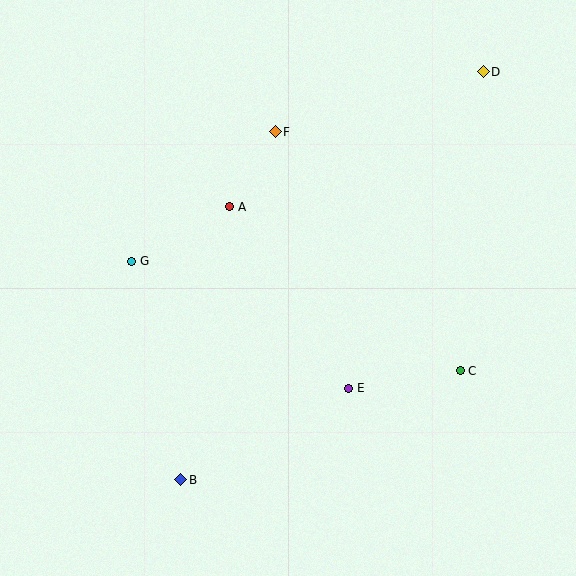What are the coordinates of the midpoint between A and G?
The midpoint between A and G is at (181, 234).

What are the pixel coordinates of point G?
Point G is at (132, 261).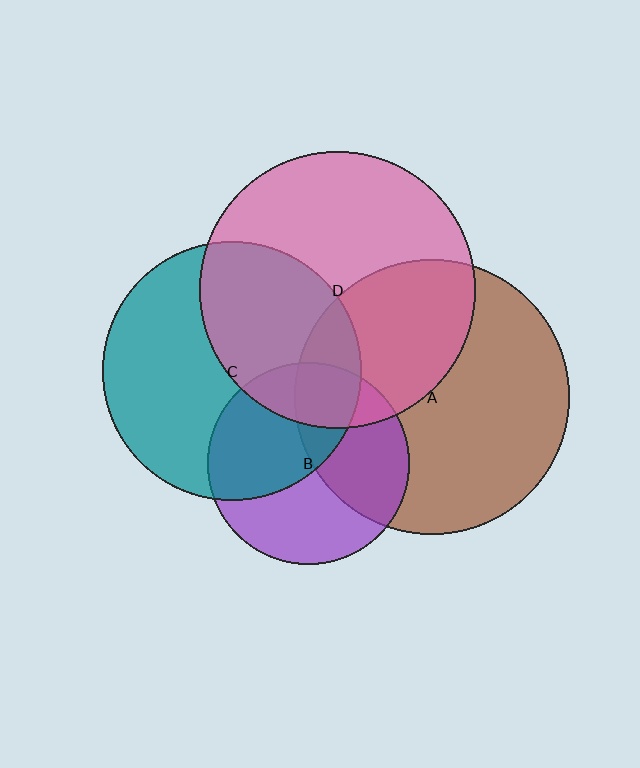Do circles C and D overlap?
Yes.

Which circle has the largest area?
Circle D (pink).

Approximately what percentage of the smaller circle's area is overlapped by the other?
Approximately 40%.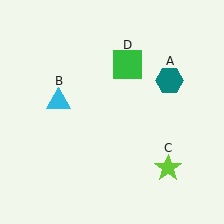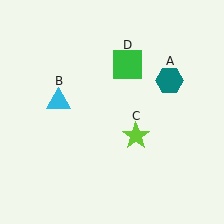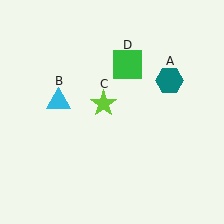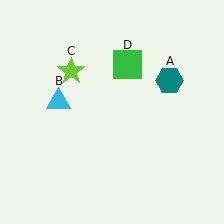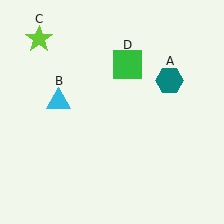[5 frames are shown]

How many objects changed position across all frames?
1 object changed position: lime star (object C).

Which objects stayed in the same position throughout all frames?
Teal hexagon (object A) and cyan triangle (object B) and green square (object D) remained stationary.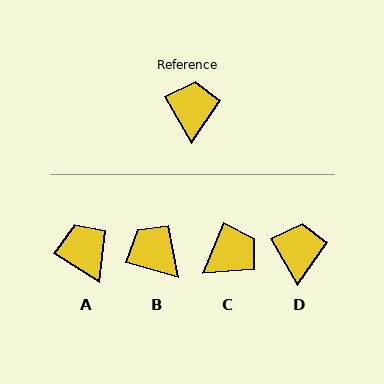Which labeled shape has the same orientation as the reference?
D.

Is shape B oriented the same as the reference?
No, it is off by about 45 degrees.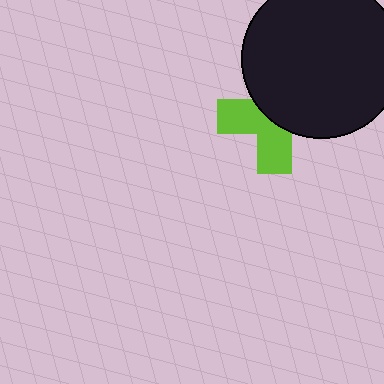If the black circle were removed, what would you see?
You would see the complete lime cross.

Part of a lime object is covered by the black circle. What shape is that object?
It is a cross.